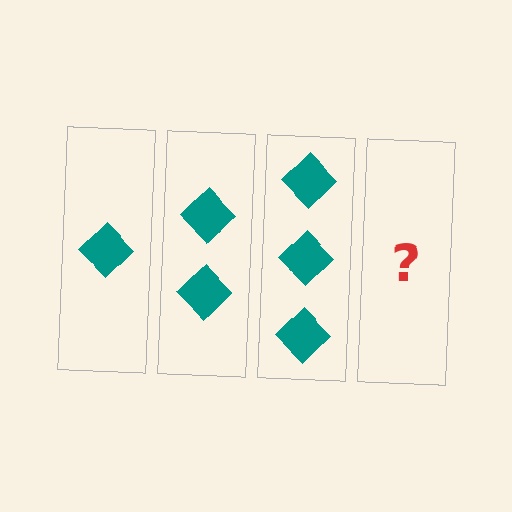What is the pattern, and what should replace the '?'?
The pattern is that each step adds one more diamond. The '?' should be 4 diamonds.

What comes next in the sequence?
The next element should be 4 diamonds.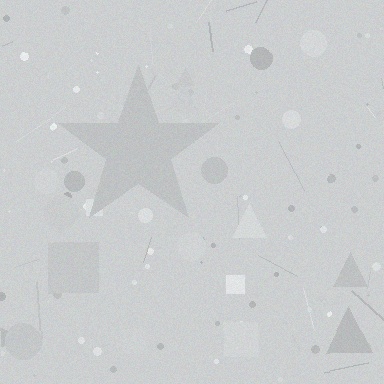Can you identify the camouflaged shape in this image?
The camouflaged shape is a star.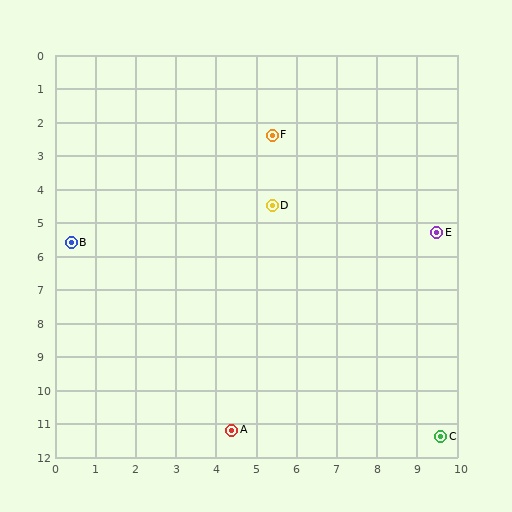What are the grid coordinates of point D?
Point D is at approximately (5.4, 4.5).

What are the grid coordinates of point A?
Point A is at approximately (4.4, 11.2).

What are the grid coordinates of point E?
Point E is at approximately (9.5, 5.3).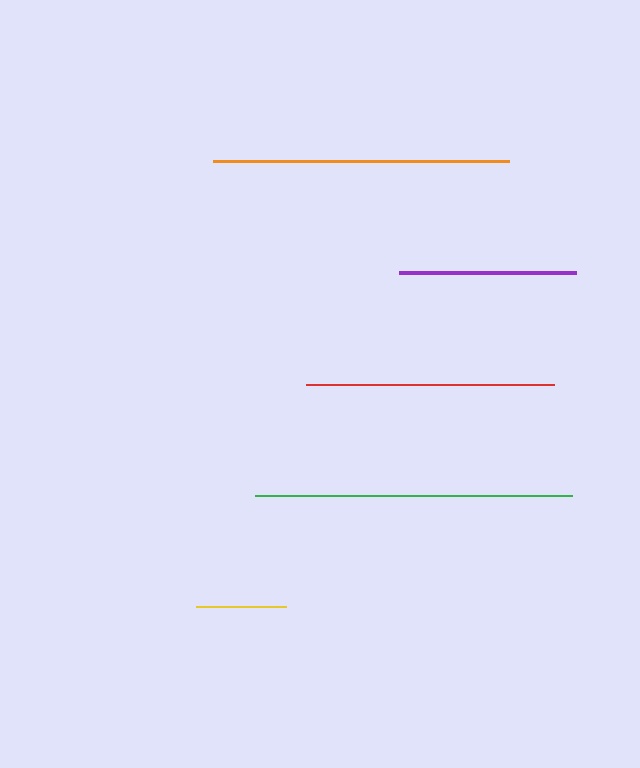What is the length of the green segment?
The green segment is approximately 317 pixels long.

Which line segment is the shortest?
The yellow line is the shortest at approximately 90 pixels.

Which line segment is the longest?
The green line is the longest at approximately 317 pixels.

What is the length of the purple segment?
The purple segment is approximately 178 pixels long.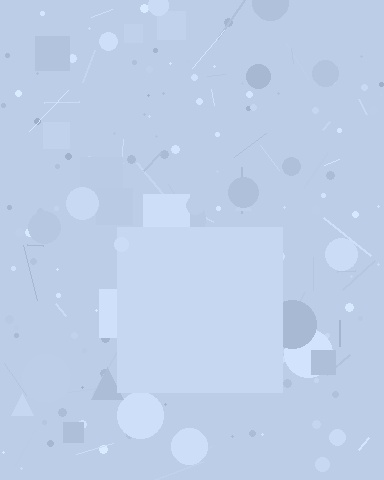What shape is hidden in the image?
A square is hidden in the image.